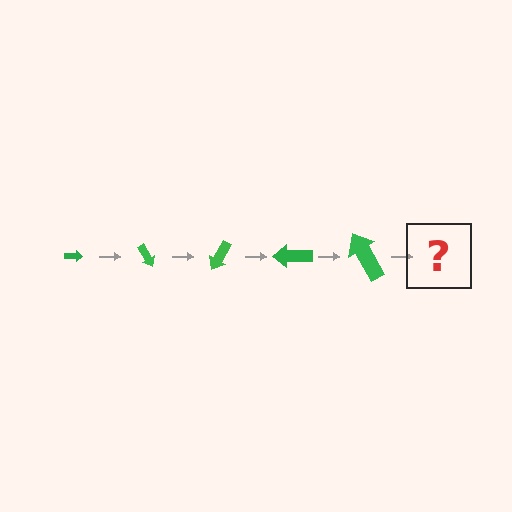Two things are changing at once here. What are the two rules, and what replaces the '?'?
The two rules are that the arrow grows larger each step and it rotates 60 degrees each step. The '?' should be an arrow, larger than the previous one and rotated 300 degrees from the start.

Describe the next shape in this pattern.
It should be an arrow, larger than the previous one and rotated 300 degrees from the start.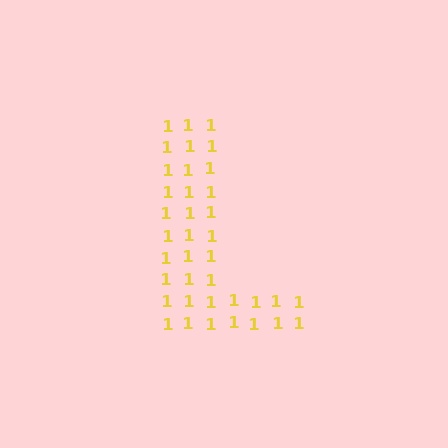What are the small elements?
The small elements are digit 1's.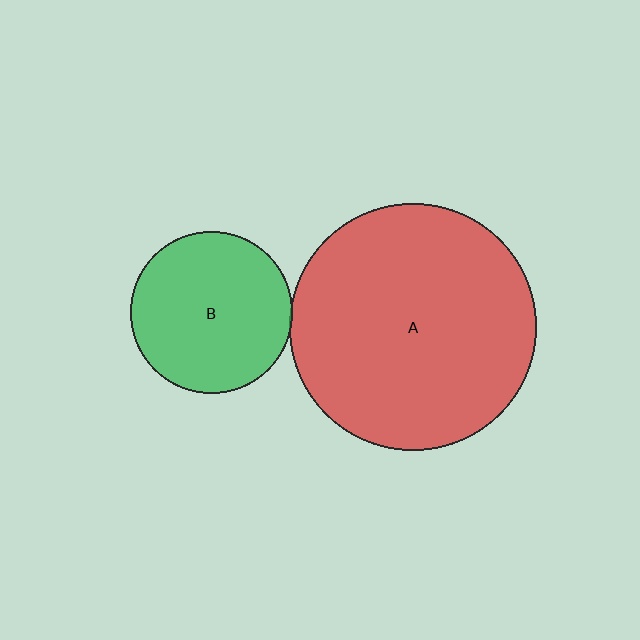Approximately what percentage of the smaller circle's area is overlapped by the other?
Approximately 5%.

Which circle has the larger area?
Circle A (red).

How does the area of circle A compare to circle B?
Approximately 2.3 times.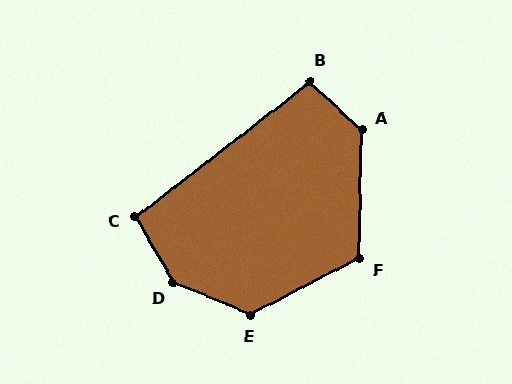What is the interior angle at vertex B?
Approximately 99 degrees (obtuse).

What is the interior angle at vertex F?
Approximately 119 degrees (obtuse).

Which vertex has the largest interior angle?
D, at approximately 142 degrees.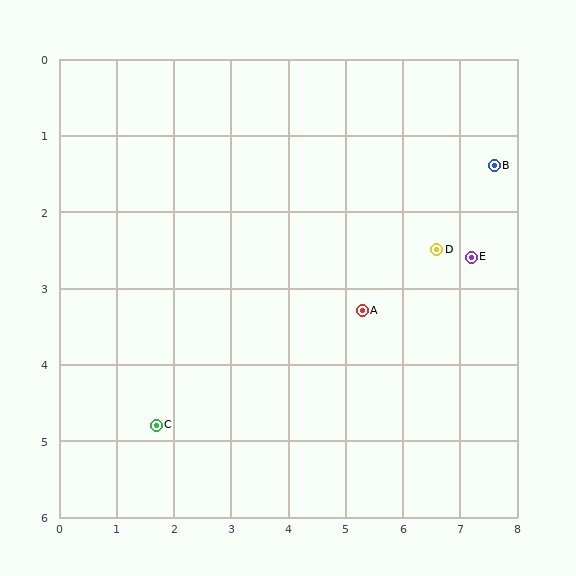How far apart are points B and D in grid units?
Points B and D are about 1.5 grid units apart.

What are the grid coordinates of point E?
Point E is at approximately (7.2, 2.6).